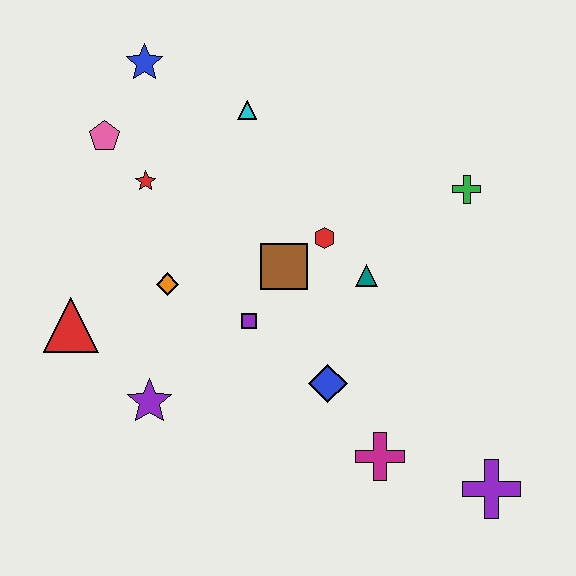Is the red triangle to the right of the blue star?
No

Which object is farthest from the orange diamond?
The purple cross is farthest from the orange diamond.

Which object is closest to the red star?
The pink pentagon is closest to the red star.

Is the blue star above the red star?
Yes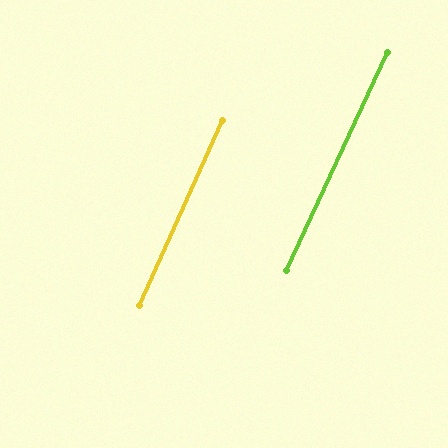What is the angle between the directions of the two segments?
Approximately 1 degree.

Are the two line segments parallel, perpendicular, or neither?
Parallel — their directions differ by only 0.6°.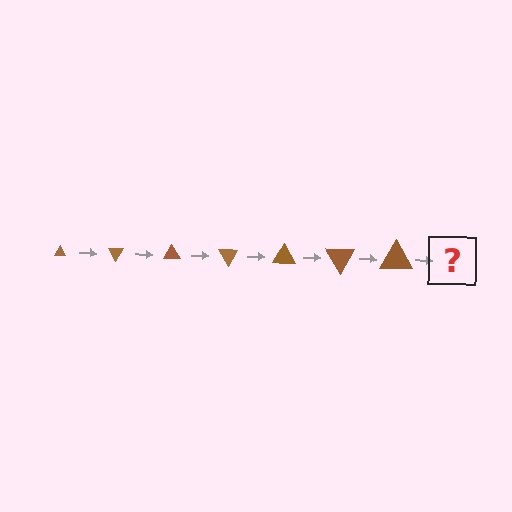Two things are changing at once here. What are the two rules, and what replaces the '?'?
The two rules are that the triangle grows larger each step and it rotates 60 degrees each step. The '?' should be a triangle, larger than the previous one and rotated 420 degrees from the start.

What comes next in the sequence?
The next element should be a triangle, larger than the previous one and rotated 420 degrees from the start.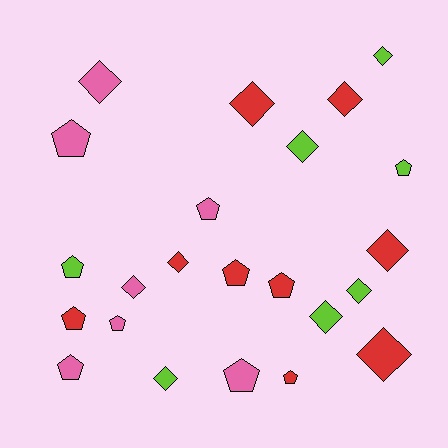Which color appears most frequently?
Red, with 9 objects.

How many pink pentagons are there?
There are 5 pink pentagons.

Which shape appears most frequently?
Diamond, with 12 objects.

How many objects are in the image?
There are 23 objects.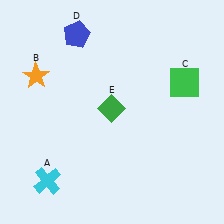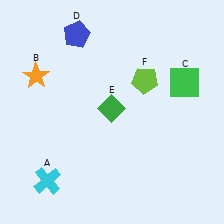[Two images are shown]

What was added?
A lime pentagon (F) was added in Image 2.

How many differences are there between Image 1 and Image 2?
There is 1 difference between the two images.